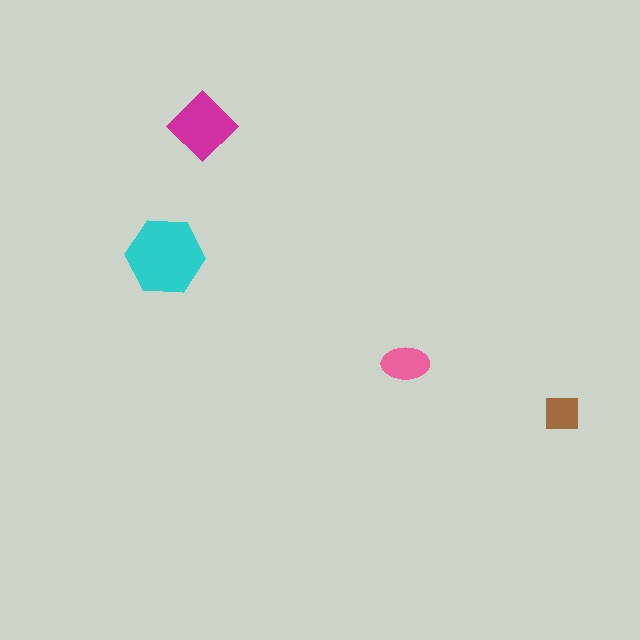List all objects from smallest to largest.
The brown square, the pink ellipse, the magenta diamond, the cyan hexagon.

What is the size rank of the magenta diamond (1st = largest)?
2nd.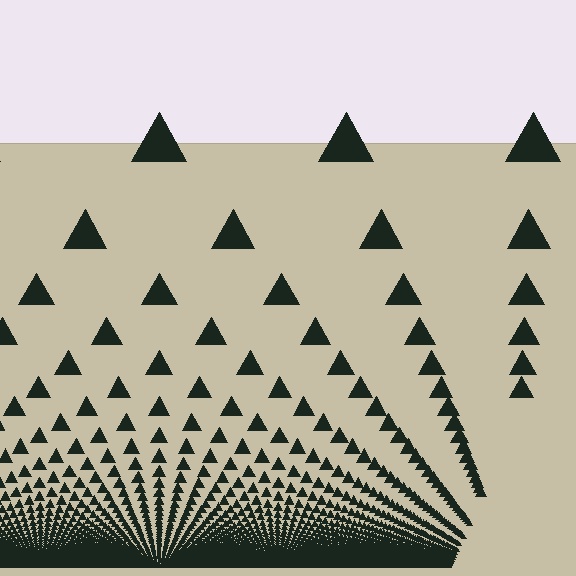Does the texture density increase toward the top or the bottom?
Density increases toward the bottom.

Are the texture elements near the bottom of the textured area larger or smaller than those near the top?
Smaller. The gradient is inverted — elements near the bottom are smaller and denser.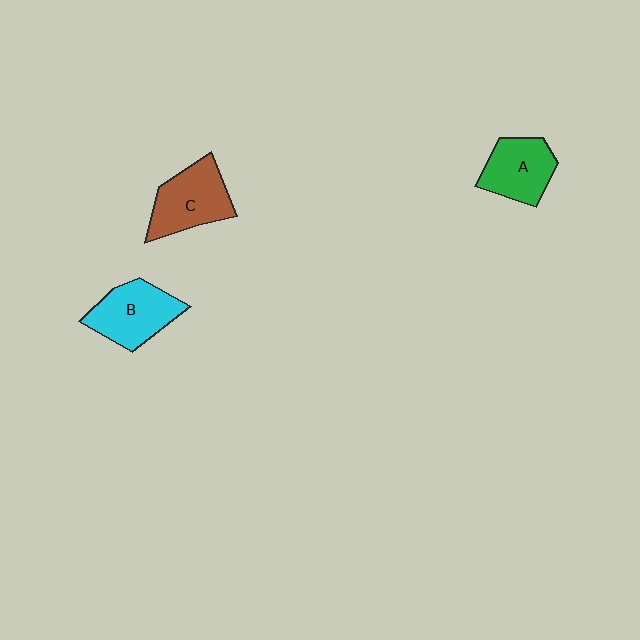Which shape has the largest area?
Shape C (brown).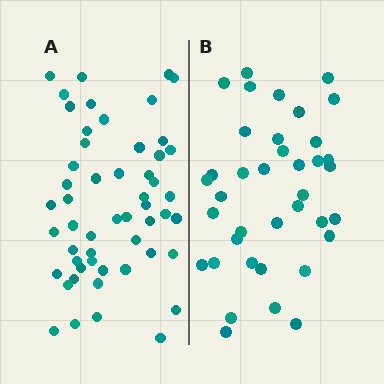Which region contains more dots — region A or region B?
Region A (the left region) has more dots.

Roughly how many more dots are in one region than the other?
Region A has approximately 15 more dots than region B.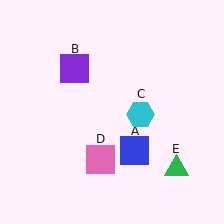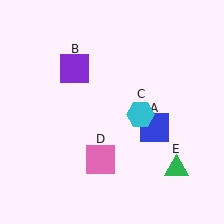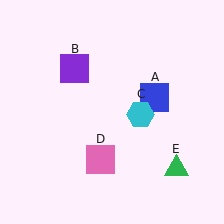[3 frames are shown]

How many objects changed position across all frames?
1 object changed position: blue square (object A).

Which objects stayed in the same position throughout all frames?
Purple square (object B) and cyan hexagon (object C) and pink square (object D) and green triangle (object E) remained stationary.